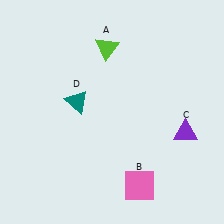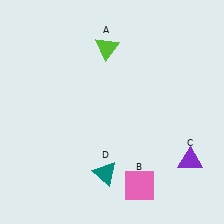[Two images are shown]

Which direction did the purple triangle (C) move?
The purple triangle (C) moved down.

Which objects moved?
The objects that moved are: the purple triangle (C), the teal triangle (D).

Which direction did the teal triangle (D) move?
The teal triangle (D) moved down.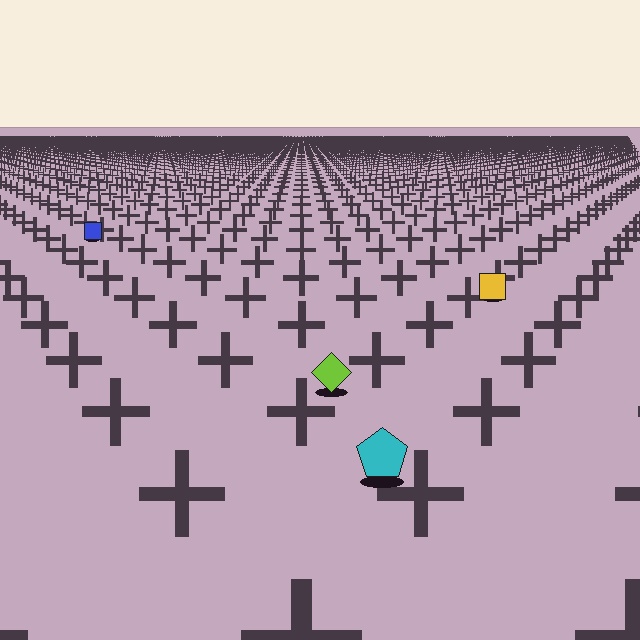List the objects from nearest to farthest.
From nearest to farthest: the cyan pentagon, the lime diamond, the yellow square, the blue square.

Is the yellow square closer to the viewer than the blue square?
Yes. The yellow square is closer — you can tell from the texture gradient: the ground texture is coarser near it.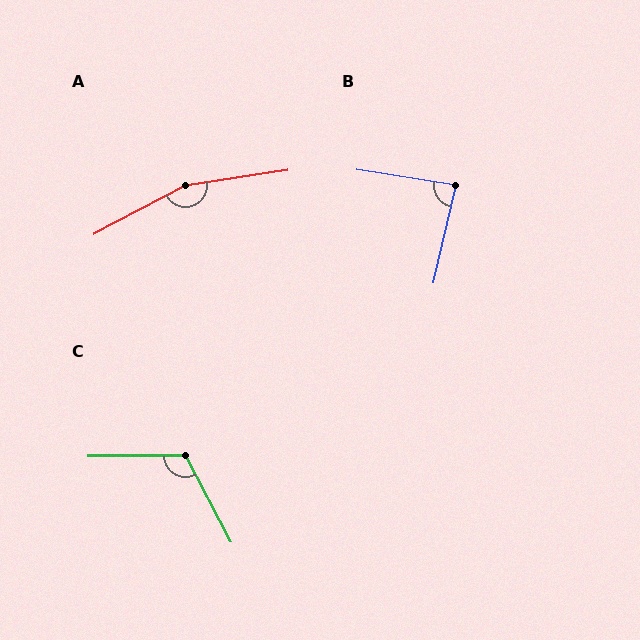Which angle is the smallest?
B, at approximately 86 degrees.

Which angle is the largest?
A, at approximately 160 degrees.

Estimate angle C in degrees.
Approximately 117 degrees.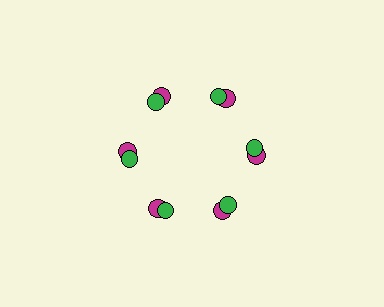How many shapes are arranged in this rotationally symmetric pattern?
There are 12 shapes, arranged in 6 groups of 2.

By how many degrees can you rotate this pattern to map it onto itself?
The pattern maps onto itself every 60 degrees of rotation.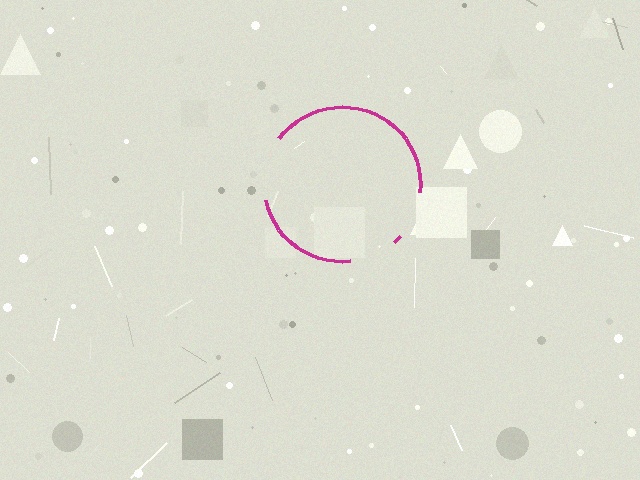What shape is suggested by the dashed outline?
The dashed outline suggests a circle.